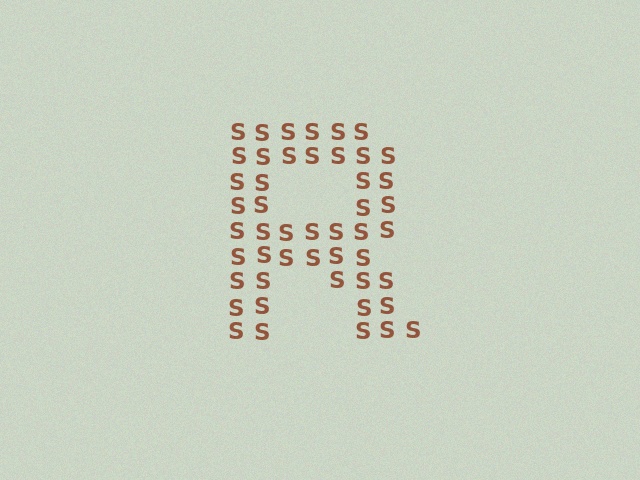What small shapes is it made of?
It is made of small letter S's.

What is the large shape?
The large shape is the letter R.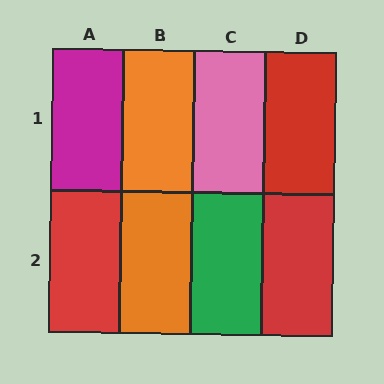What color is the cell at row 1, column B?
Orange.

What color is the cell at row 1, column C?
Pink.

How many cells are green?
1 cell is green.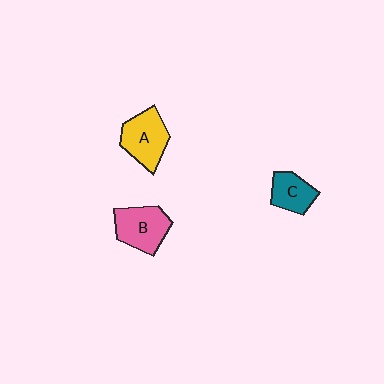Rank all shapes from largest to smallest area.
From largest to smallest: B (pink), A (yellow), C (teal).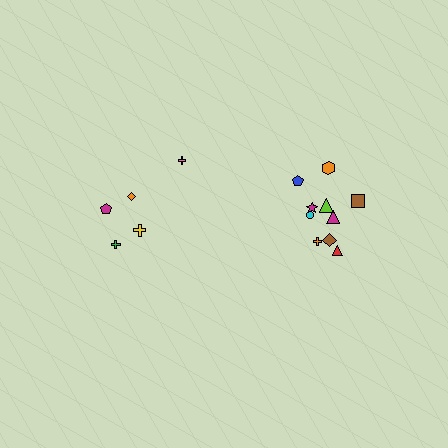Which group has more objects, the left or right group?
The right group.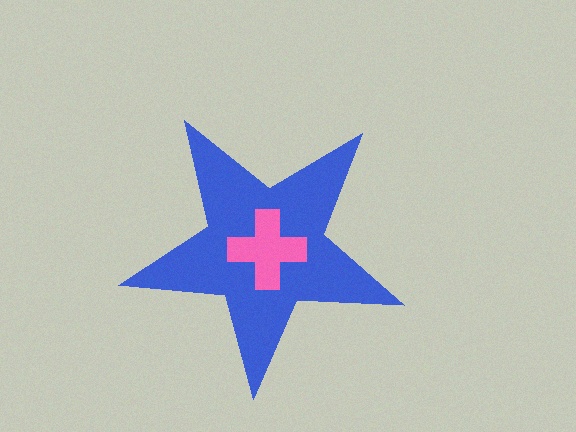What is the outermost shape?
The blue star.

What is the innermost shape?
The pink cross.